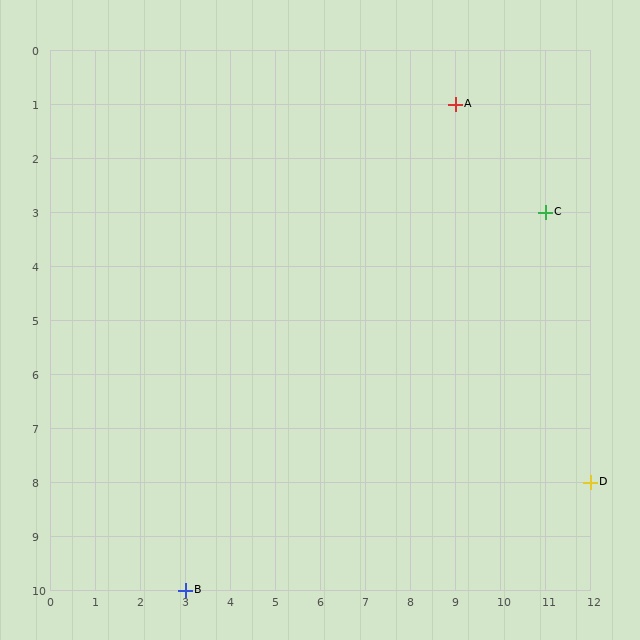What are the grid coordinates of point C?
Point C is at grid coordinates (11, 3).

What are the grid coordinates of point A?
Point A is at grid coordinates (9, 1).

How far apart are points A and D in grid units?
Points A and D are 3 columns and 7 rows apart (about 7.6 grid units diagonally).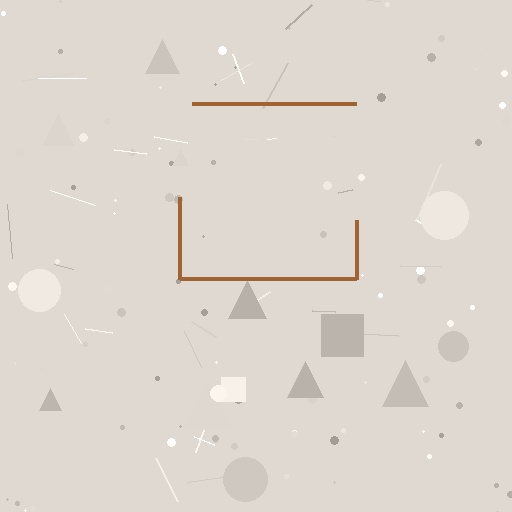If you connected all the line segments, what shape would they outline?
They would outline a square.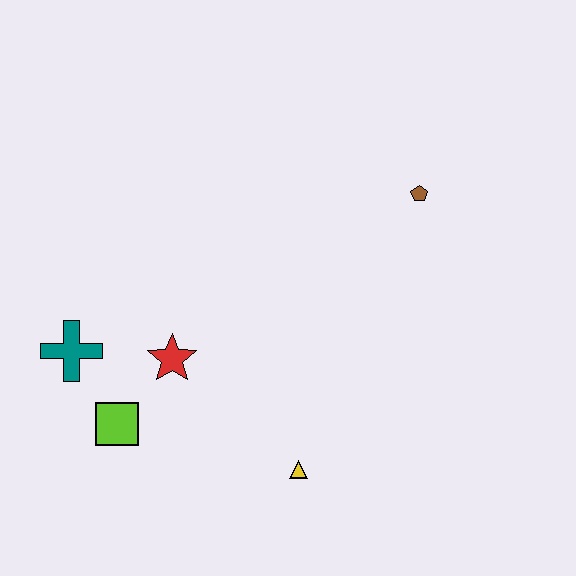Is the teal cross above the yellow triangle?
Yes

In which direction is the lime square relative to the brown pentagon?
The lime square is to the left of the brown pentagon.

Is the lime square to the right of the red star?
No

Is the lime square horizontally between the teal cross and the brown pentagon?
Yes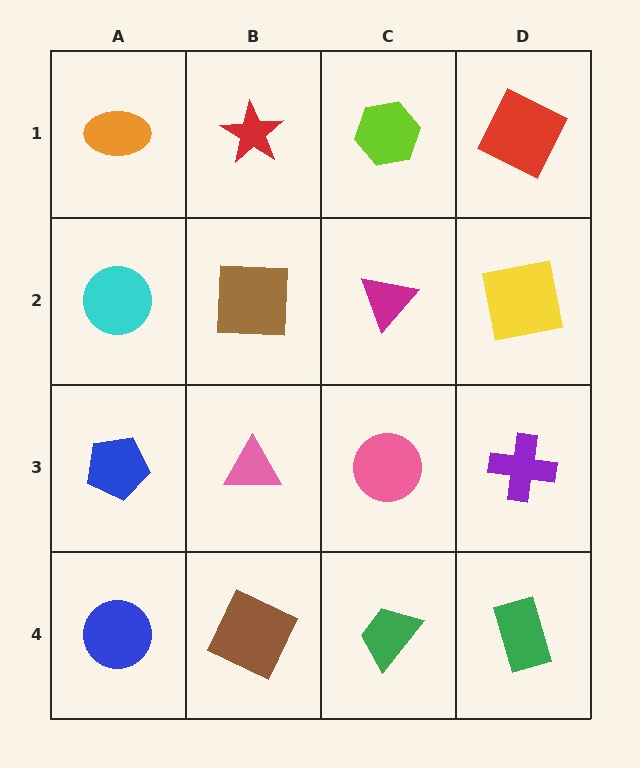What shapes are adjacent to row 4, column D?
A purple cross (row 3, column D), a green trapezoid (row 4, column C).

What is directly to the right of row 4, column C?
A green rectangle.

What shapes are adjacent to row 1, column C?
A magenta triangle (row 2, column C), a red star (row 1, column B), a red square (row 1, column D).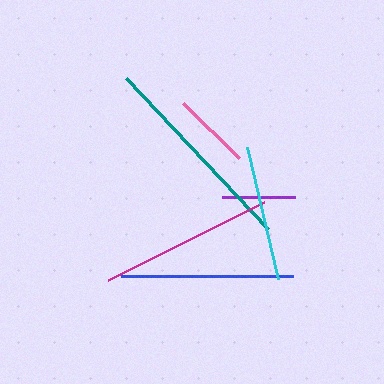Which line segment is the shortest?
The purple line is the shortest at approximately 72 pixels.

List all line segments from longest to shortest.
From longest to shortest: teal, magenta, blue, cyan, pink, purple.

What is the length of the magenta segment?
The magenta segment is approximately 174 pixels long.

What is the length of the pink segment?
The pink segment is approximately 78 pixels long.